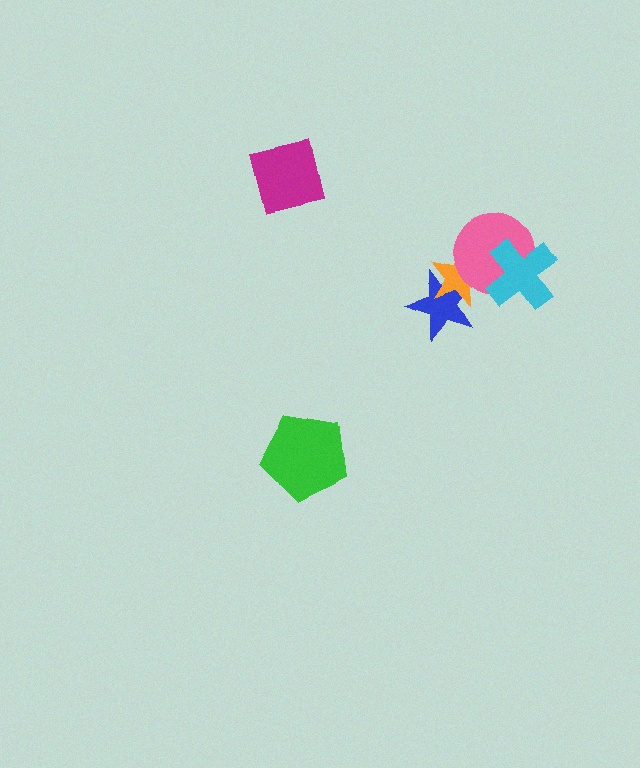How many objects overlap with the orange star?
2 objects overlap with the orange star.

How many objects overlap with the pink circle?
2 objects overlap with the pink circle.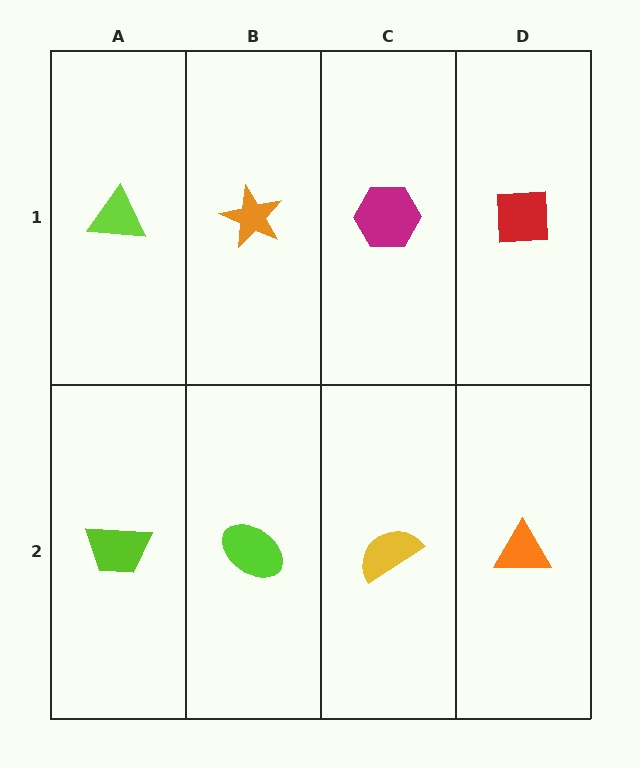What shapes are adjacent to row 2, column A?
A lime triangle (row 1, column A), a lime ellipse (row 2, column B).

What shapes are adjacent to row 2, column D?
A red square (row 1, column D), a yellow semicircle (row 2, column C).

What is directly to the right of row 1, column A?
An orange star.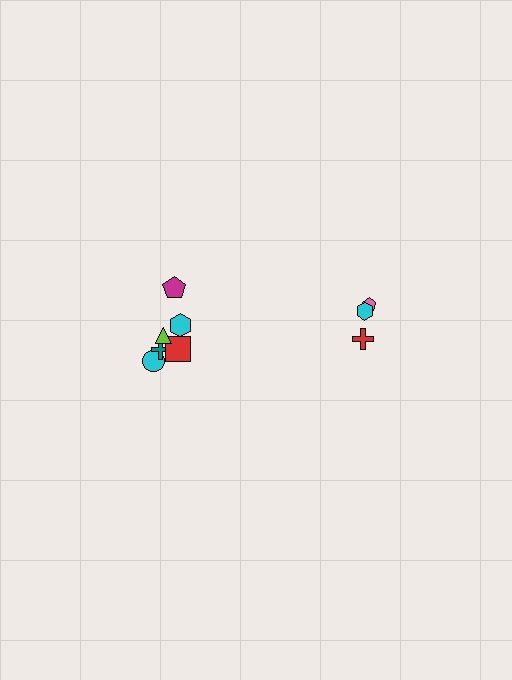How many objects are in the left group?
There are 6 objects.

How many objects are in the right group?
There are 3 objects.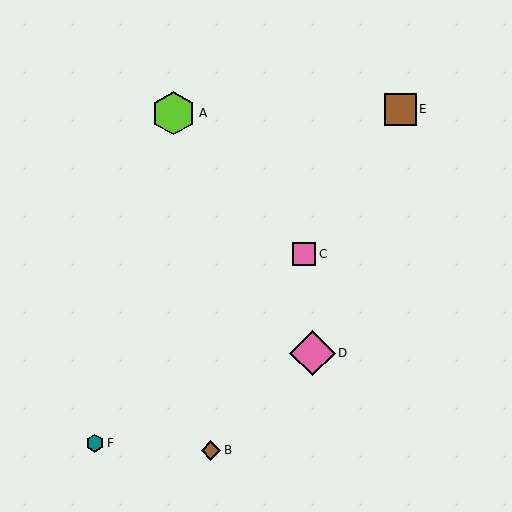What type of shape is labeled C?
Shape C is a pink square.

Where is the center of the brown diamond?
The center of the brown diamond is at (211, 450).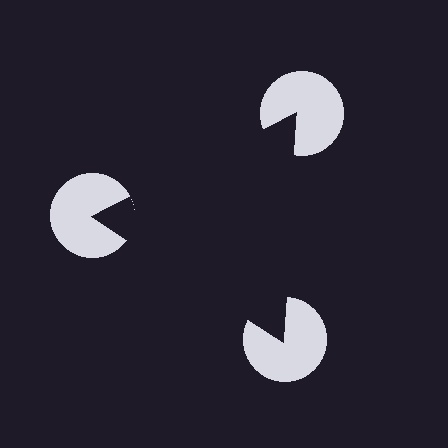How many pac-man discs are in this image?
There are 3 — one at each vertex of the illusory triangle.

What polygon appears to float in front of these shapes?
An illusory triangle — its edges are inferred from the aligned wedge cuts in the pac-man discs, not physically drawn.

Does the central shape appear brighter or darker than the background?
It typically appears slightly darker than the background, even though no actual brightness change is drawn.